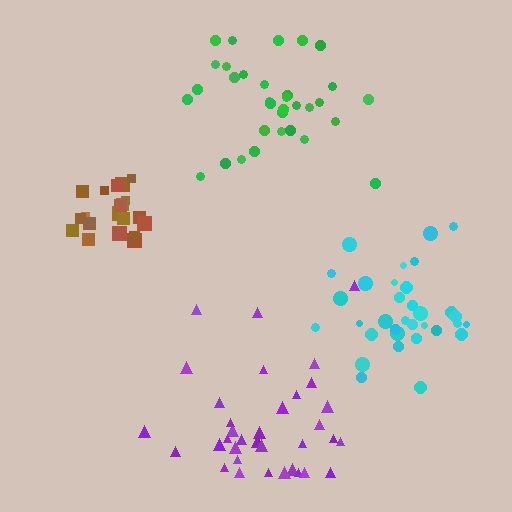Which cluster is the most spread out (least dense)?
Purple.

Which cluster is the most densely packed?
Cyan.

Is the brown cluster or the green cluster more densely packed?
Brown.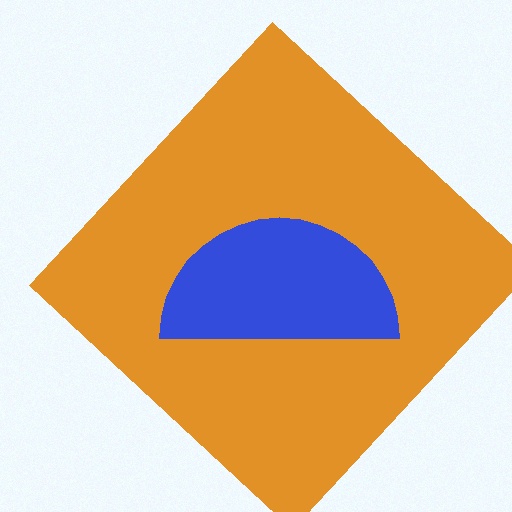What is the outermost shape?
The orange diamond.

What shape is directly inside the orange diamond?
The blue semicircle.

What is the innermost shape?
The blue semicircle.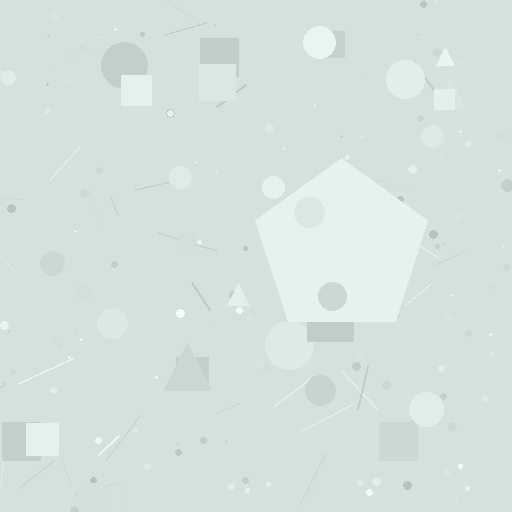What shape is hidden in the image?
A pentagon is hidden in the image.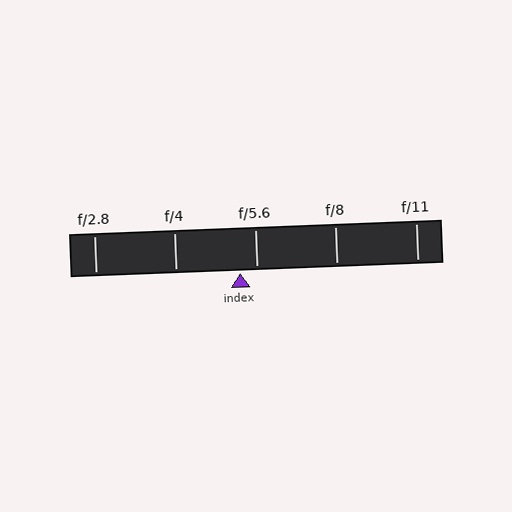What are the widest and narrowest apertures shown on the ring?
The widest aperture shown is f/2.8 and the narrowest is f/11.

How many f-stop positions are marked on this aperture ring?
There are 5 f-stop positions marked.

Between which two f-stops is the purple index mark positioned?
The index mark is between f/4 and f/5.6.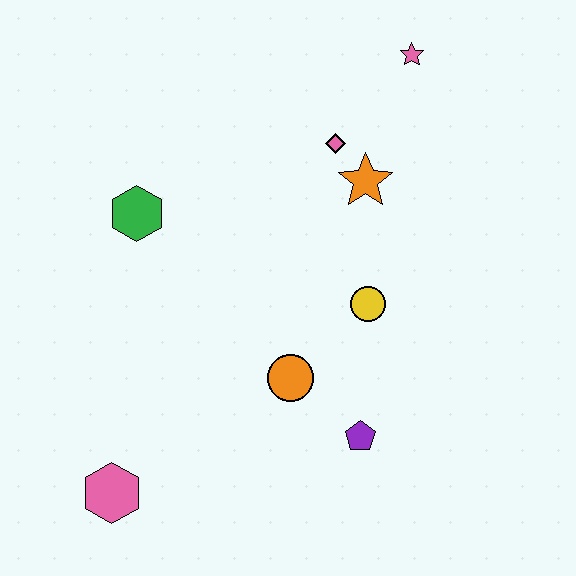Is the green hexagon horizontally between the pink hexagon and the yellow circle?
Yes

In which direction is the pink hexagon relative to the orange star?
The pink hexagon is below the orange star.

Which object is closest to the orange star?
The pink diamond is closest to the orange star.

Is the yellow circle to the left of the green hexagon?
No